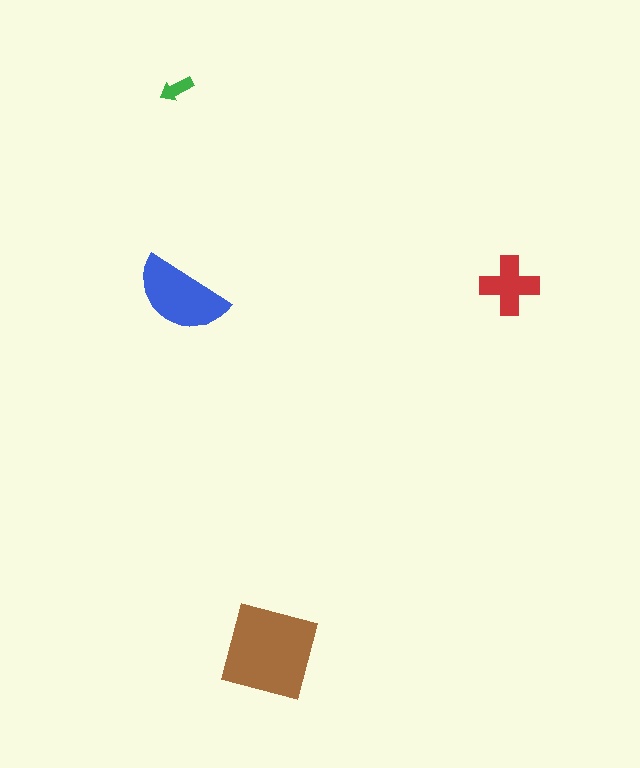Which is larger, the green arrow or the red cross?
The red cross.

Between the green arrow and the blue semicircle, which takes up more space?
The blue semicircle.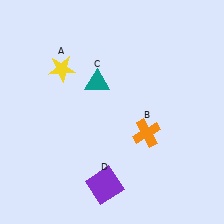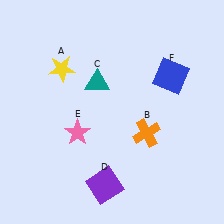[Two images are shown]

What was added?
A pink star (E), a blue square (F) were added in Image 2.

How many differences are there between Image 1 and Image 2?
There are 2 differences between the two images.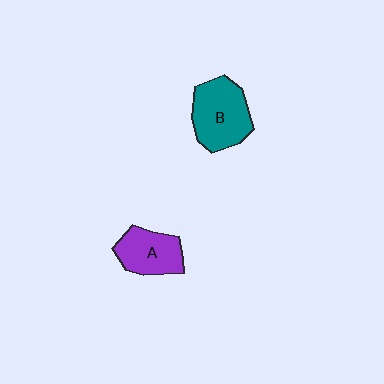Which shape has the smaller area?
Shape A (purple).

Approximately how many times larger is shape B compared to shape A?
Approximately 1.3 times.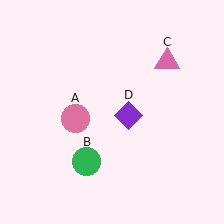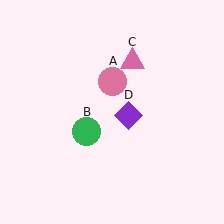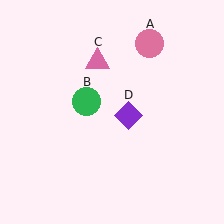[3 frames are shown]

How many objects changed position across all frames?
3 objects changed position: pink circle (object A), green circle (object B), pink triangle (object C).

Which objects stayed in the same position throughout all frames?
Purple diamond (object D) remained stationary.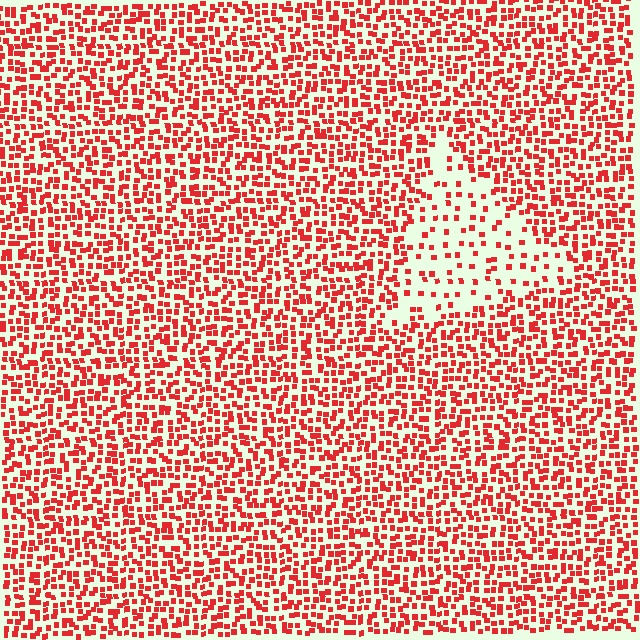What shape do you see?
I see a triangle.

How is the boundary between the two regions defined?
The boundary is defined by a change in element density (approximately 2.6x ratio). All elements are the same color, size, and shape.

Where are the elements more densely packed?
The elements are more densely packed outside the triangle boundary.